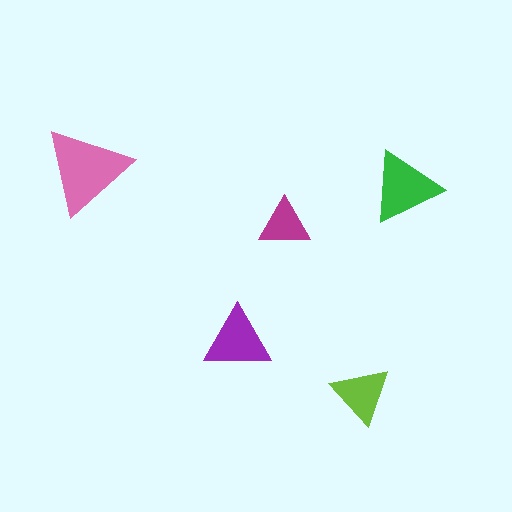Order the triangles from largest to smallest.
the pink one, the green one, the purple one, the lime one, the magenta one.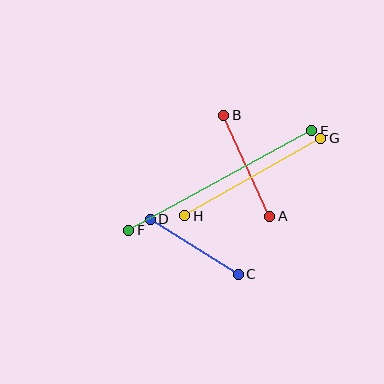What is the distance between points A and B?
The distance is approximately 111 pixels.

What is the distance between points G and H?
The distance is approximately 156 pixels.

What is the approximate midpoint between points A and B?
The midpoint is at approximately (247, 166) pixels.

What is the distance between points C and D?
The distance is approximately 104 pixels.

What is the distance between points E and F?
The distance is approximately 208 pixels.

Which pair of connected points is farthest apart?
Points E and F are farthest apart.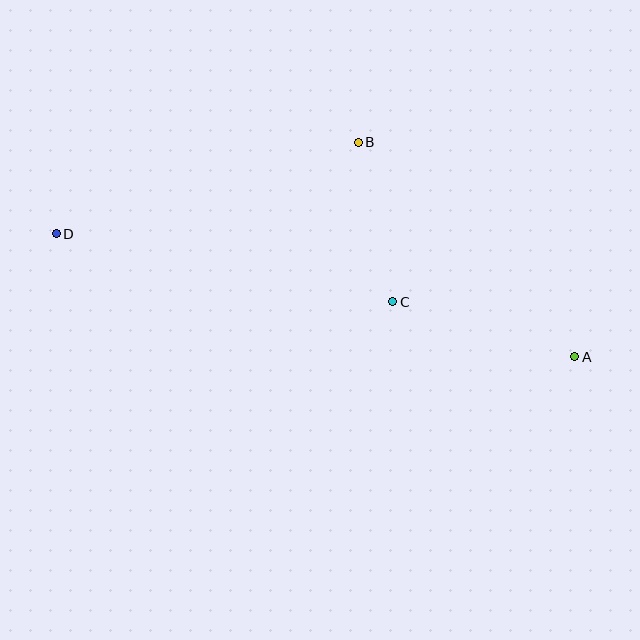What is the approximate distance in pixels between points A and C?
The distance between A and C is approximately 190 pixels.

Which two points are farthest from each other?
Points A and D are farthest from each other.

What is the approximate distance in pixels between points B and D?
The distance between B and D is approximately 315 pixels.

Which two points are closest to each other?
Points B and C are closest to each other.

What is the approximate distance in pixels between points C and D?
The distance between C and D is approximately 343 pixels.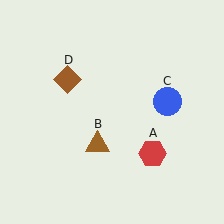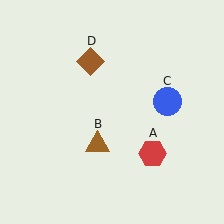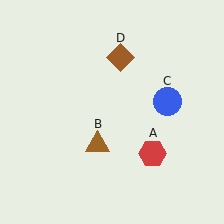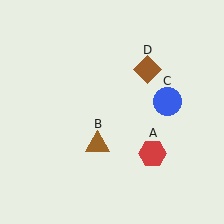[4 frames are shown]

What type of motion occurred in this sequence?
The brown diamond (object D) rotated clockwise around the center of the scene.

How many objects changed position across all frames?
1 object changed position: brown diamond (object D).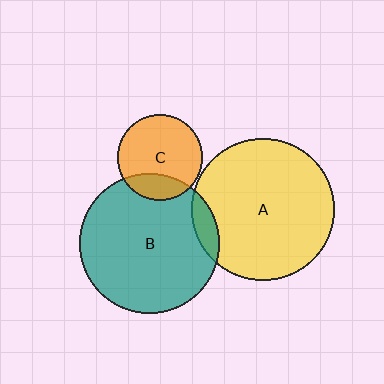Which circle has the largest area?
Circle A (yellow).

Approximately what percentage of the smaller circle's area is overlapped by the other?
Approximately 20%.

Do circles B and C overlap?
Yes.